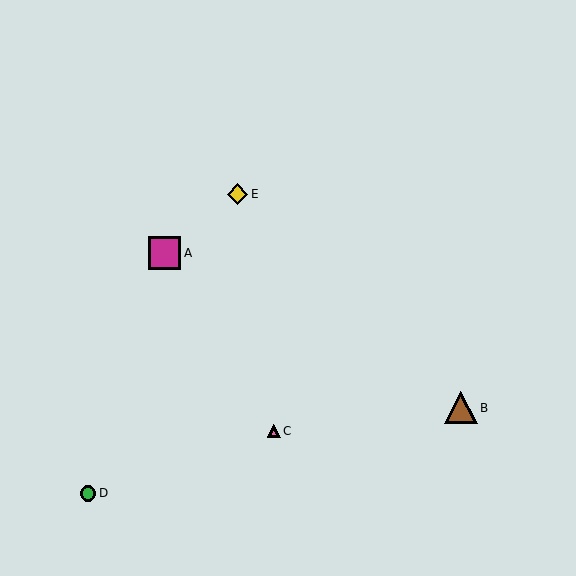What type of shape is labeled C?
Shape C is a pink triangle.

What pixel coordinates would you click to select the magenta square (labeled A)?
Click at (165, 253) to select the magenta square A.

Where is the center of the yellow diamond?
The center of the yellow diamond is at (237, 194).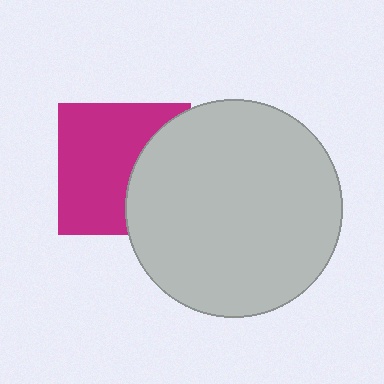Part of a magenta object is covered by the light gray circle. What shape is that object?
It is a square.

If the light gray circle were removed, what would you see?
You would see the complete magenta square.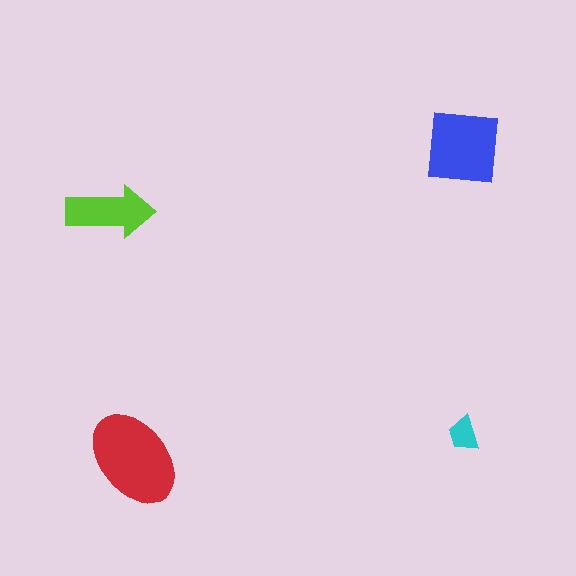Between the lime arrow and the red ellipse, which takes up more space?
The red ellipse.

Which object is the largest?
The red ellipse.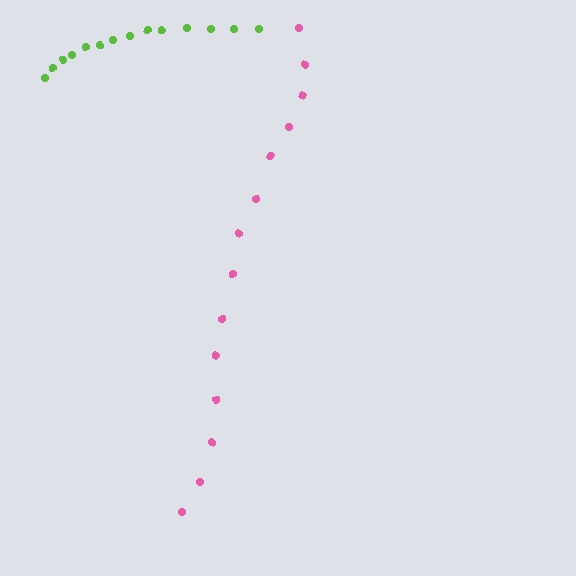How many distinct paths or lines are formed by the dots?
There are 2 distinct paths.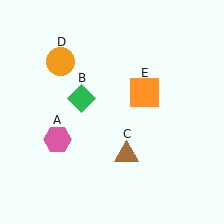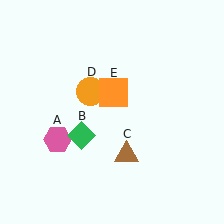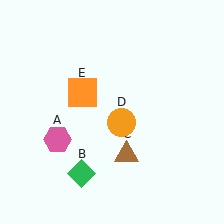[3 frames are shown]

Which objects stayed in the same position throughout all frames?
Pink hexagon (object A) and brown triangle (object C) remained stationary.